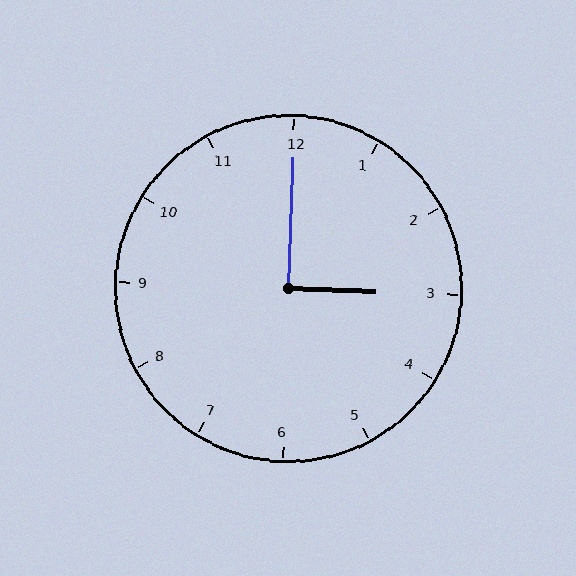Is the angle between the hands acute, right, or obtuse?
It is right.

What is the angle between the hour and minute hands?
Approximately 90 degrees.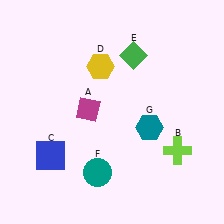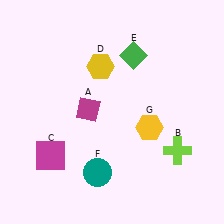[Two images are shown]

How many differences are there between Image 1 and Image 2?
There are 2 differences between the two images.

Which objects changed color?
C changed from blue to magenta. G changed from teal to yellow.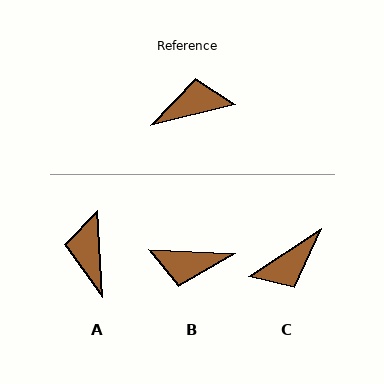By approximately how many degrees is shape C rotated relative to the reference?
Approximately 161 degrees clockwise.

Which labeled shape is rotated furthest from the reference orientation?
B, about 163 degrees away.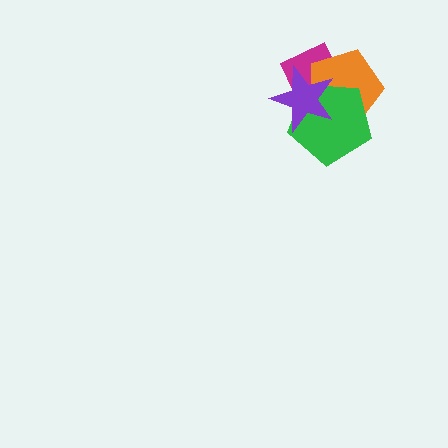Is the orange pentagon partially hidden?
Yes, it is partially covered by another shape.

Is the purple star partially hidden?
No, no other shape covers it.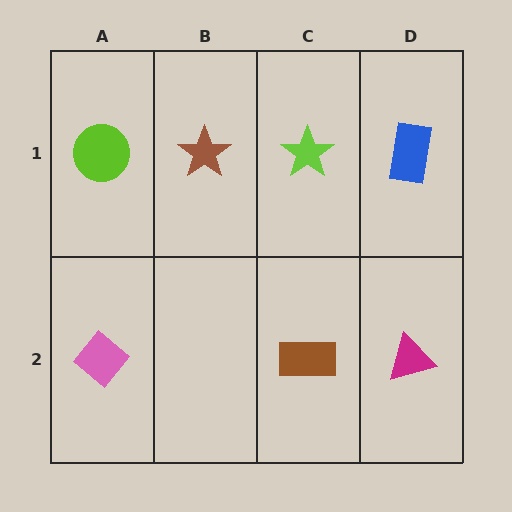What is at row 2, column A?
A pink diamond.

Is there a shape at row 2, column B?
No, that cell is empty.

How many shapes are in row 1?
4 shapes.